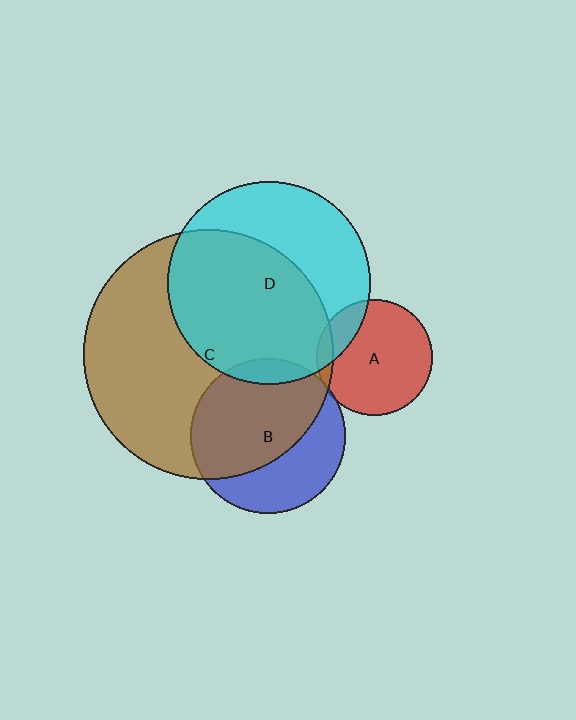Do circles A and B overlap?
Yes.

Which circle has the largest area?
Circle C (brown).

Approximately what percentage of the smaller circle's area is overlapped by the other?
Approximately 5%.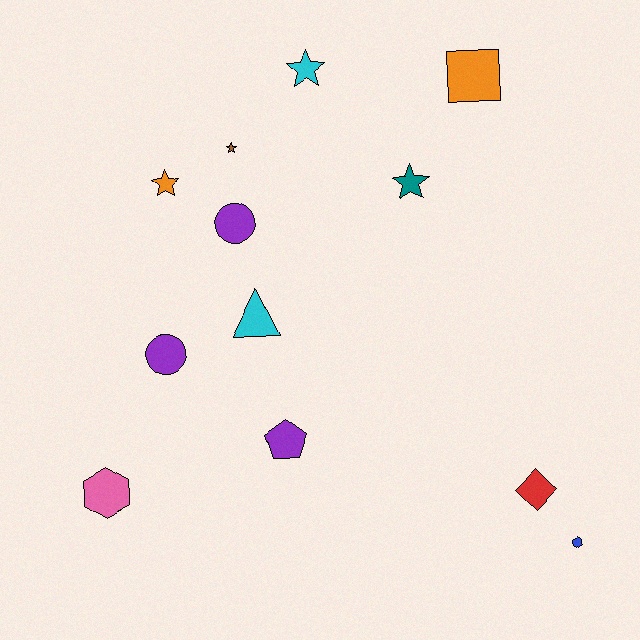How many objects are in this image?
There are 12 objects.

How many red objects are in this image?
There is 1 red object.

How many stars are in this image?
There are 4 stars.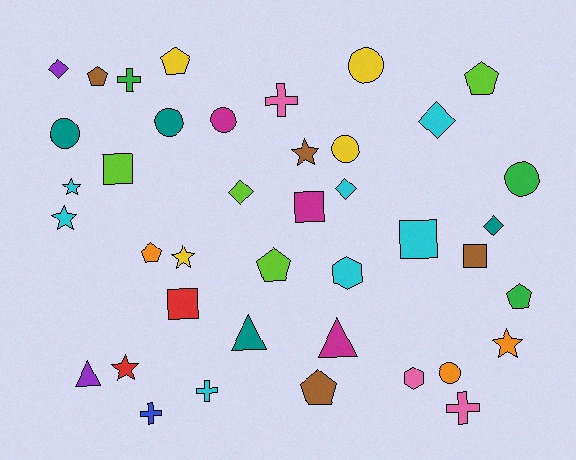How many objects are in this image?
There are 40 objects.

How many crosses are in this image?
There are 5 crosses.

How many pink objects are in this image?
There are 3 pink objects.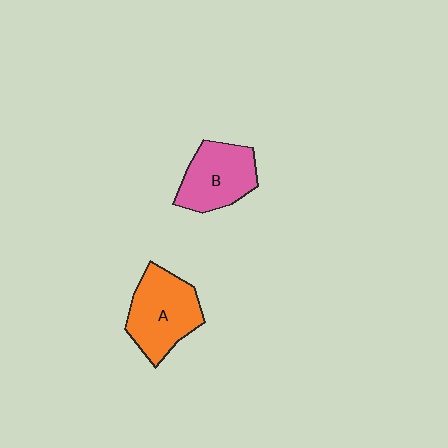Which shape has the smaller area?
Shape B (pink).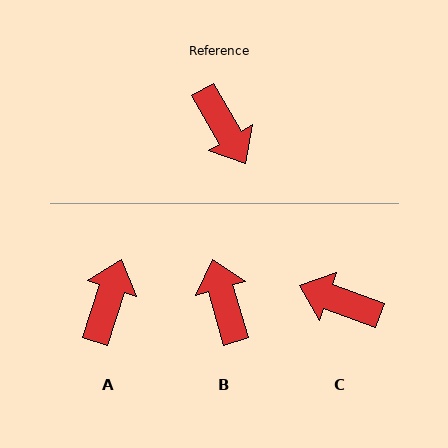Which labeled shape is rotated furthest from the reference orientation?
B, about 166 degrees away.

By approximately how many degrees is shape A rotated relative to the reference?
Approximately 132 degrees counter-clockwise.